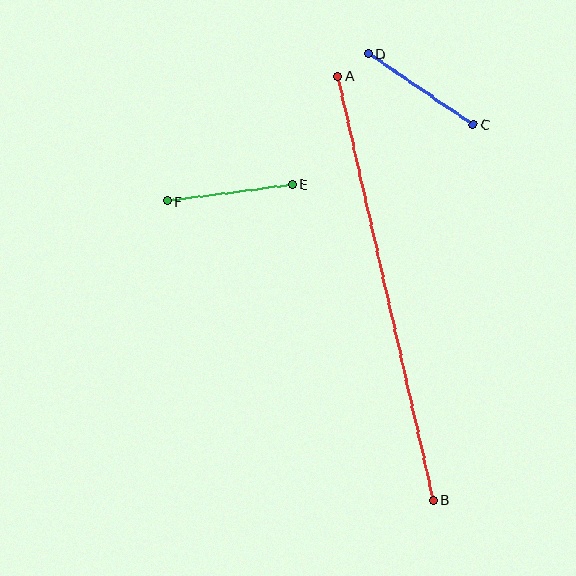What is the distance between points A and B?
The distance is approximately 435 pixels.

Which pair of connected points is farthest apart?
Points A and B are farthest apart.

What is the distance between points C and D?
The distance is approximately 126 pixels.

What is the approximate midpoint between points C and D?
The midpoint is at approximately (421, 89) pixels.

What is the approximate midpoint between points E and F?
The midpoint is at approximately (230, 193) pixels.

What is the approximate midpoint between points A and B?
The midpoint is at approximately (386, 288) pixels.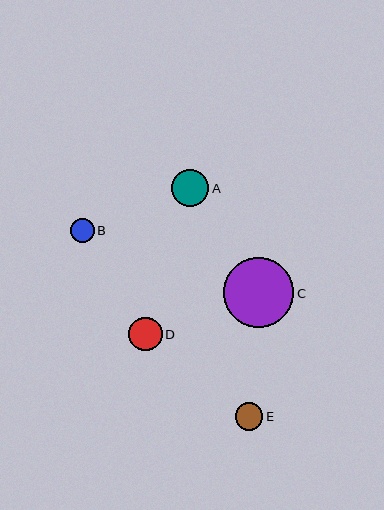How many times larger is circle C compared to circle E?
Circle C is approximately 2.5 times the size of circle E.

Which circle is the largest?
Circle C is the largest with a size of approximately 70 pixels.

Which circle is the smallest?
Circle B is the smallest with a size of approximately 24 pixels.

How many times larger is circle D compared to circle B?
Circle D is approximately 1.4 times the size of circle B.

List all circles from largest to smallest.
From largest to smallest: C, A, D, E, B.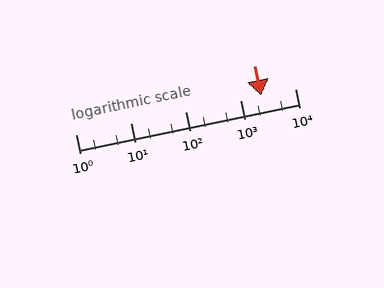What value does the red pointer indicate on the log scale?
The pointer indicates approximately 2400.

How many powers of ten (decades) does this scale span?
The scale spans 4 decades, from 1 to 10000.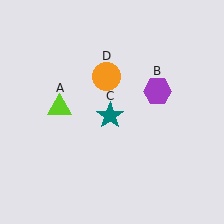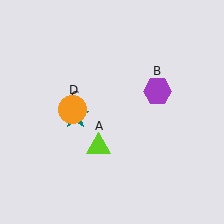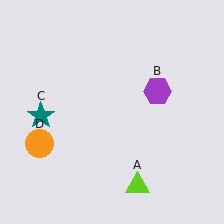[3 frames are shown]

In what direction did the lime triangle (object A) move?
The lime triangle (object A) moved down and to the right.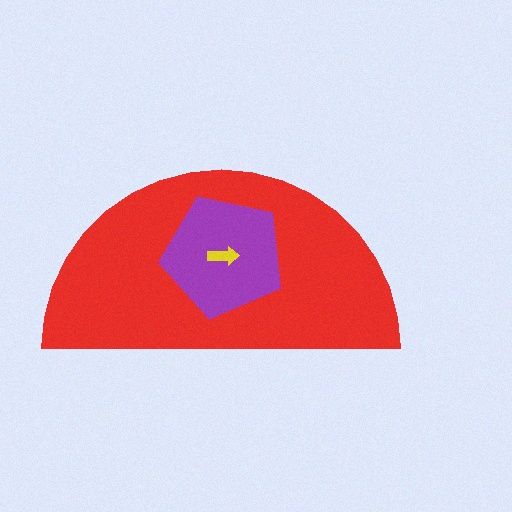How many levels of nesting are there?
3.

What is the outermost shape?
The red semicircle.